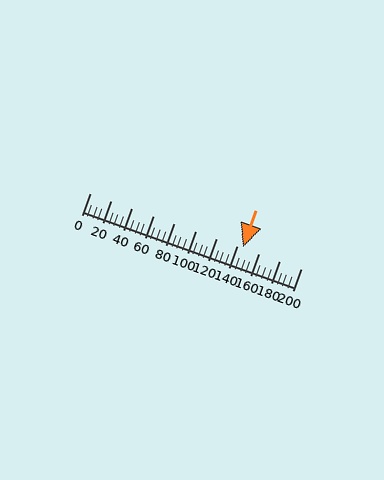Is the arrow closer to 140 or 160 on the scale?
The arrow is closer to 140.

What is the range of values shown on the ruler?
The ruler shows values from 0 to 200.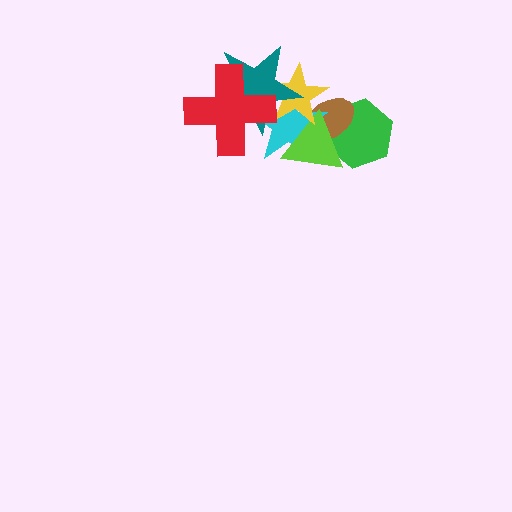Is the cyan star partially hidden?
Yes, it is partially covered by another shape.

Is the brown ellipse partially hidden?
Yes, it is partially covered by another shape.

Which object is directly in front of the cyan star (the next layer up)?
The lime triangle is directly in front of the cyan star.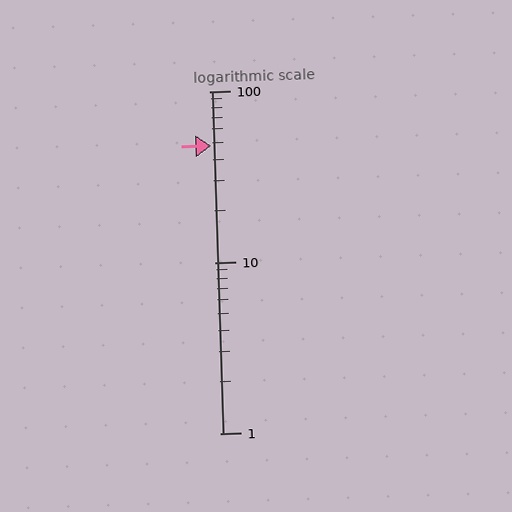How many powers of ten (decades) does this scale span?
The scale spans 2 decades, from 1 to 100.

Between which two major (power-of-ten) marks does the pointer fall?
The pointer is between 10 and 100.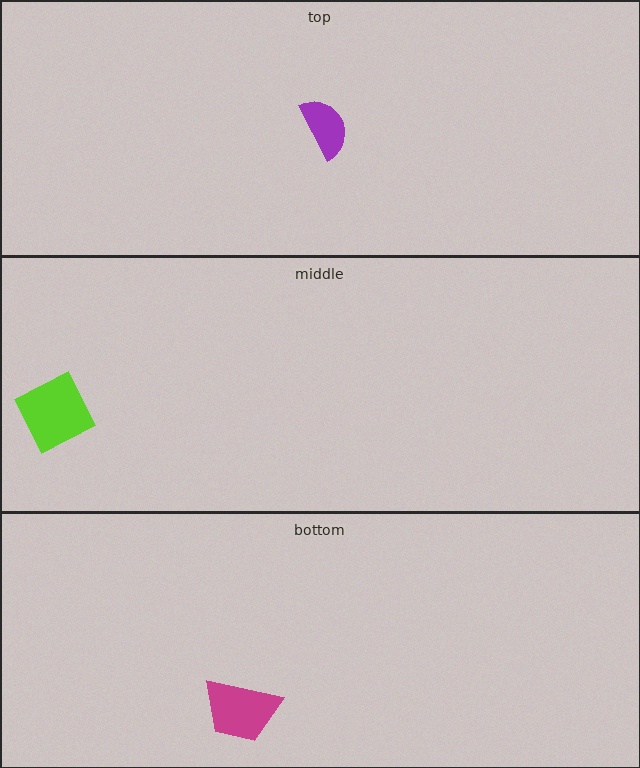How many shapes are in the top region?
1.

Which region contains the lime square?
The middle region.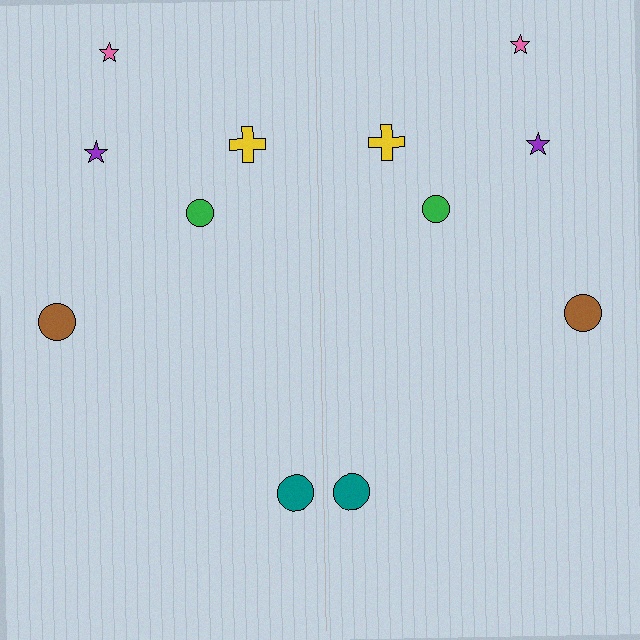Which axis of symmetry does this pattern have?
The pattern has a vertical axis of symmetry running through the center of the image.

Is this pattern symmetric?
Yes, this pattern has bilateral (reflection) symmetry.